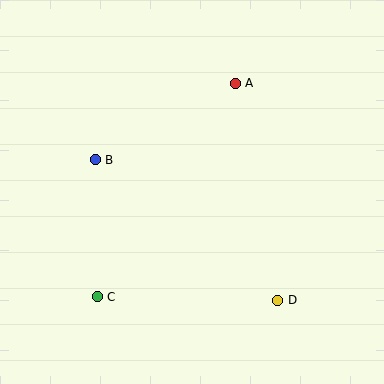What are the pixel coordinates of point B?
Point B is at (95, 160).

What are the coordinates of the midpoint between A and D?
The midpoint between A and D is at (256, 192).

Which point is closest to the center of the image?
Point B at (95, 160) is closest to the center.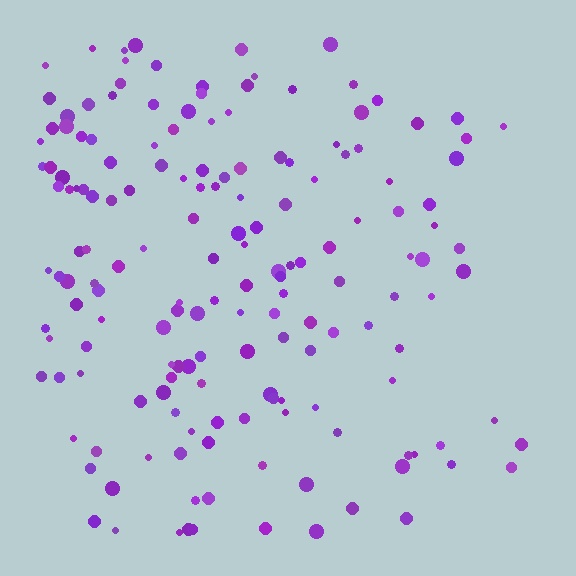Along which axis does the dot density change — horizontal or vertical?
Horizontal.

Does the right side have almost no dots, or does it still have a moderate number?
Still a moderate number, just noticeably fewer than the left.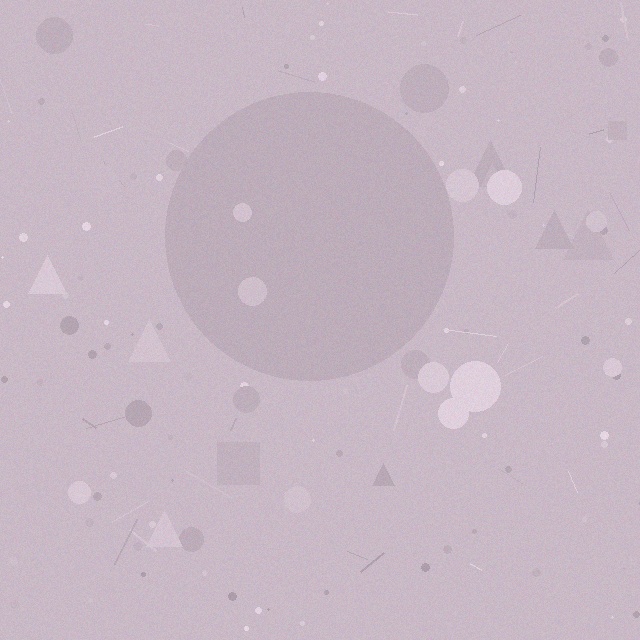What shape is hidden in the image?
A circle is hidden in the image.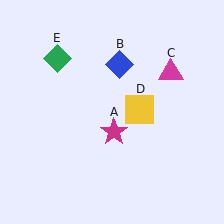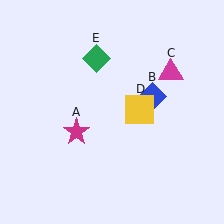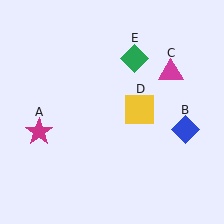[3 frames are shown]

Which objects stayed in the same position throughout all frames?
Magenta triangle (object C) and yellow square (object D) remained stationary.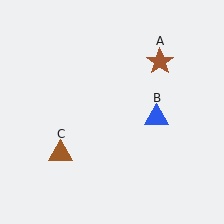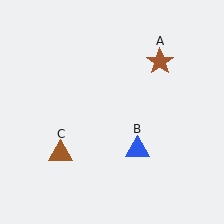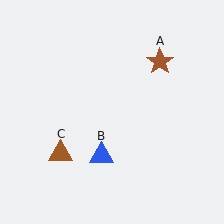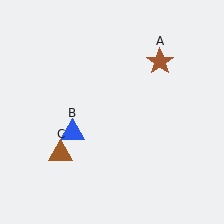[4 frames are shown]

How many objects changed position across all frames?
1 object changed position: blue triangle (object B).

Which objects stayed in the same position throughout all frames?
Brown star (object A) and brown triangle (object C) remained stationary.